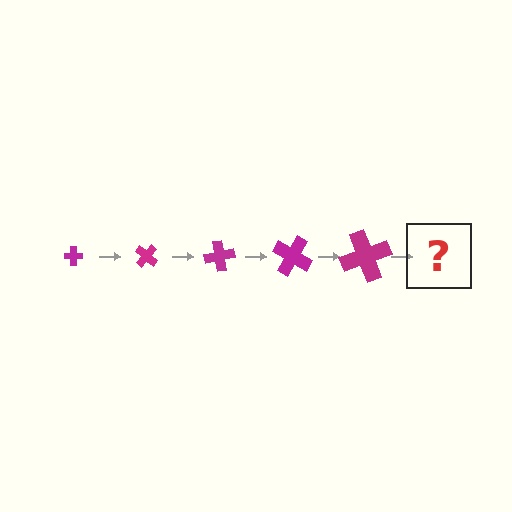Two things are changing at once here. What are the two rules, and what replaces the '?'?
The two rules are that the cross grows larger each step and it rotates 40 degrees each step. The '?' should be a cross, larger than the previous one and rotated 200 degrees from the start.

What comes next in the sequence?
The next element should be a cross, larger than the previous one and rotated 200 degrees from the start.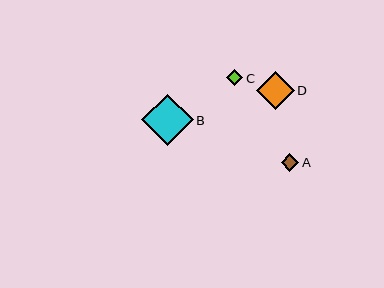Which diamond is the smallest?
Diamond C is the smallest with a size of approximately 16 pixels.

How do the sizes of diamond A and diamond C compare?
Diamond A and diamond C are approximately the same size.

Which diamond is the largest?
Diamond B is the largest with a size of approximately 52 pixels.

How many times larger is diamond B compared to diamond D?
Diamond B is approximately 1.4 times the size of diamond D.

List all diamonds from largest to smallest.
From largest to smallest: B, D, A, C.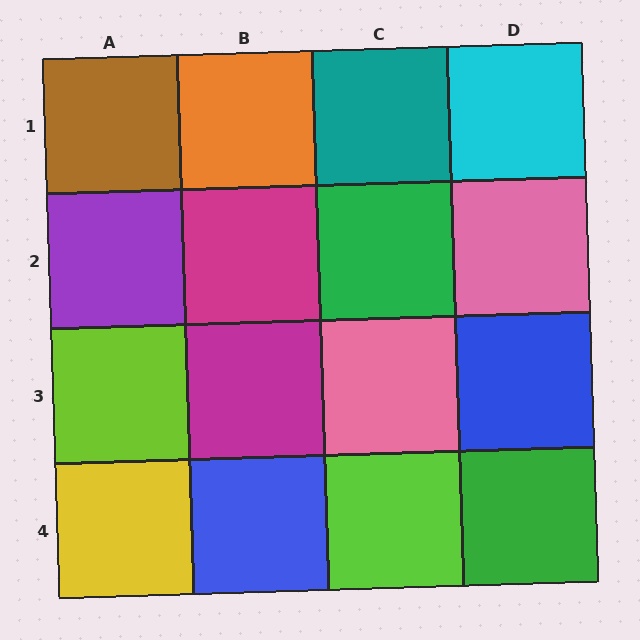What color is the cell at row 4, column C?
Lime.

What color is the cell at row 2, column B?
Magenta.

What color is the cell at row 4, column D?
Green.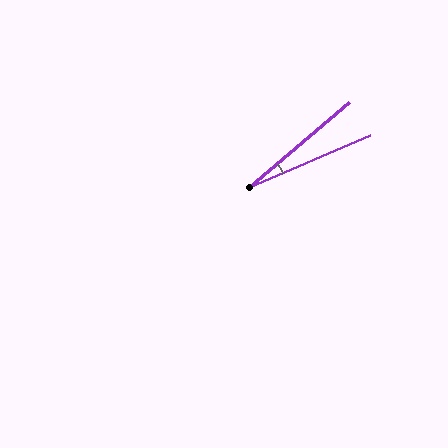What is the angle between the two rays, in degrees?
Approximately 17 degrees.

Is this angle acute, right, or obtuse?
It is acute.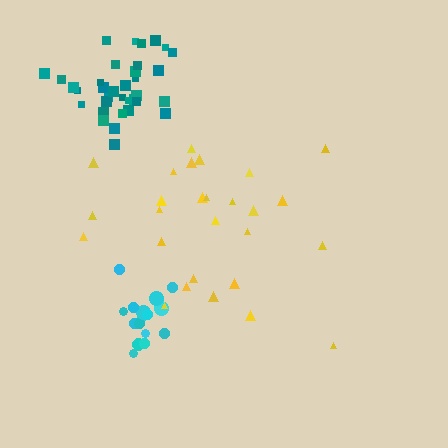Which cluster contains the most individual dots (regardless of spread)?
Teal (35).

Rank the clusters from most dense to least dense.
teal, cyan, yellow.